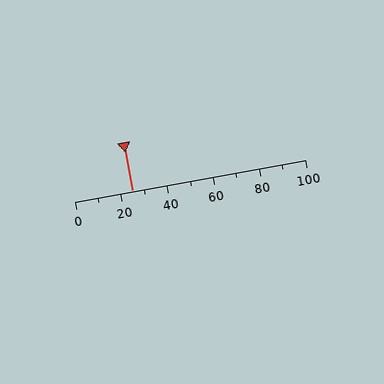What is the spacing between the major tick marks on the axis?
The major ticks are spaced 20 apart.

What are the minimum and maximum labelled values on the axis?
The axis runs from 0 to 100.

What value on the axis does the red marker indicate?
The marker indicates approximately 25.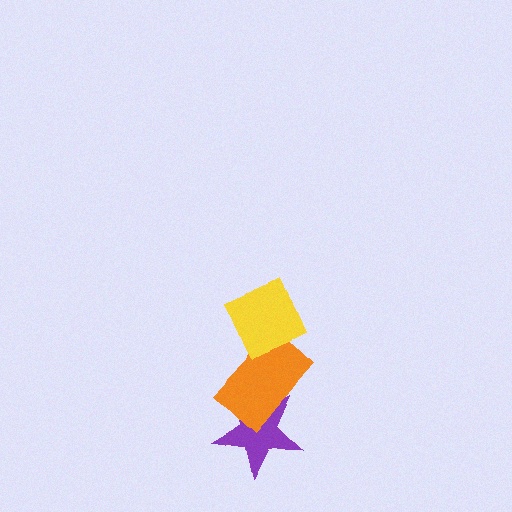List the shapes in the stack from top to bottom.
From top to bottom: the yellow diamond, the orange rectangle, the purple star.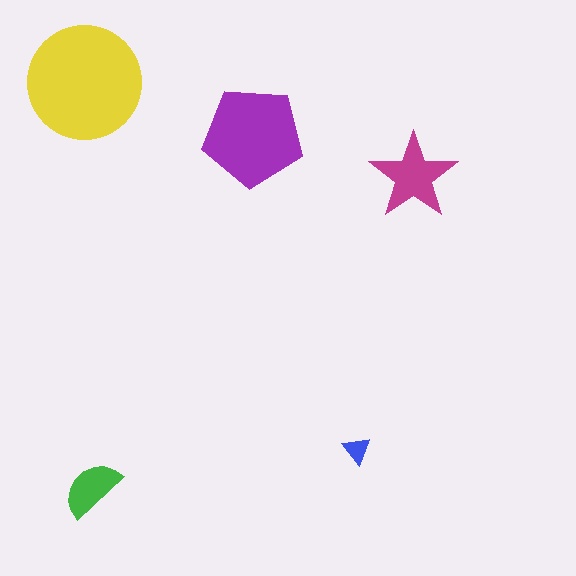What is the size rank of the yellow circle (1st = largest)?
1st.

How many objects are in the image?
There are 5 objects in the image.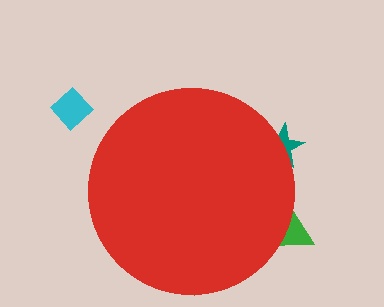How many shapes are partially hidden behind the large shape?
3 shapes are partially hidden.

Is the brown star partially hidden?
Yes, the brown star is partially hidden behind the red circle.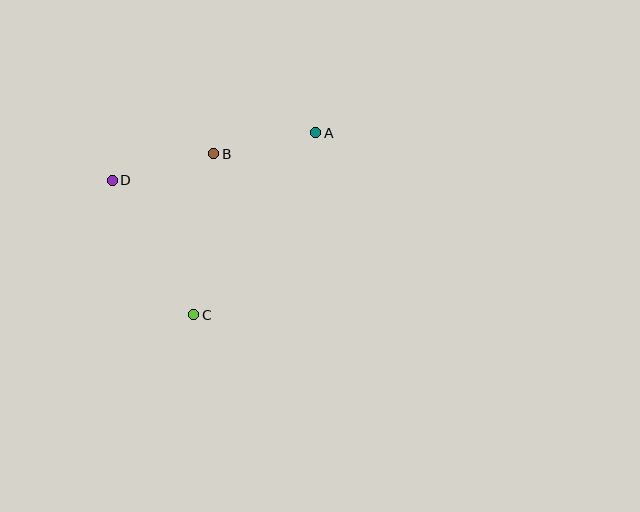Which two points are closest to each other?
Points A and B are closest to each other.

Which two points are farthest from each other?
Points A and C are farthest from each other.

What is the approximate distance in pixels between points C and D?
The distance between C and D is approximately 157 pixels.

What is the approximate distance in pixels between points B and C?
The distance between B and C is approximately 162 pixels.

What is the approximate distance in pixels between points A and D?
The distance between A and D is approximately 209 pixels.